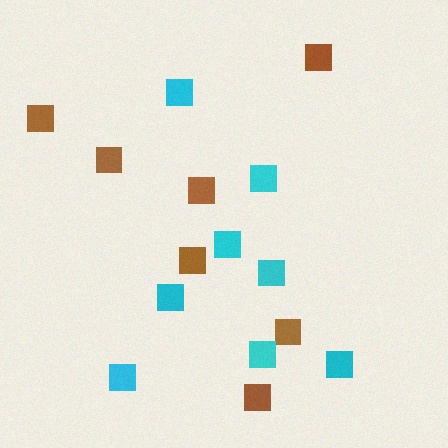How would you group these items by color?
There are 2 groups: one group of brown squares (7) and one group of cyan squares (8).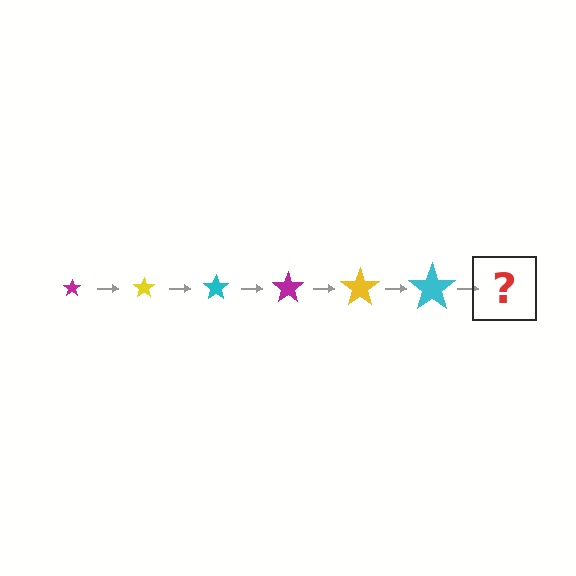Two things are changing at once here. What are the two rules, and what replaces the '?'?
The two rules are that the star grows larger each step and the color cycles through magenta, yellow, and cyan. The '?' should be a magenta star, larger than the previous one.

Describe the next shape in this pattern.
It should be a magenta star, larger than the previous one.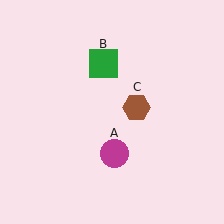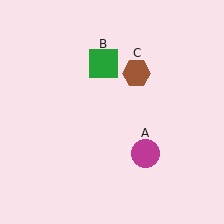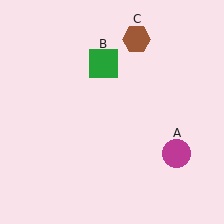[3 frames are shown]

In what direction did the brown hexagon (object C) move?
The brown hexagon (object C) moved up.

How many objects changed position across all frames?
2 objects changed position: magenta circle (object A), brown hexagon (object C).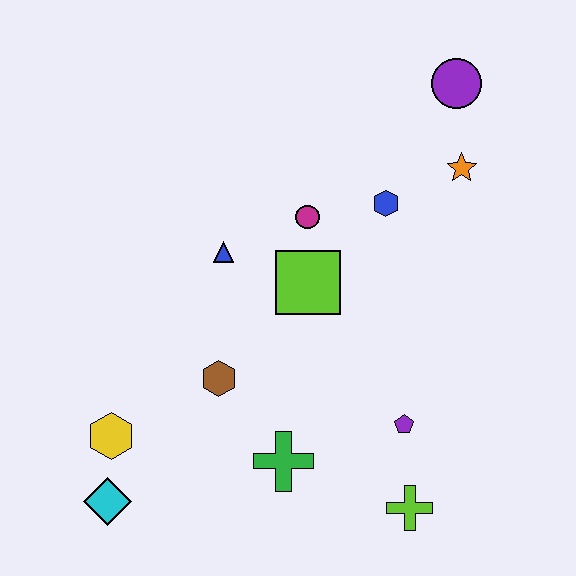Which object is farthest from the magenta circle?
The cyan diamond is farthest from the magenta circle.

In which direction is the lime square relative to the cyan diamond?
The lime square is above the cyan diamond.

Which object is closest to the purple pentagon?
The lime cross is closest to the purple pentagon.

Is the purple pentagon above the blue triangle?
No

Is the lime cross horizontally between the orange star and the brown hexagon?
Yes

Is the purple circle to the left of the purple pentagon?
No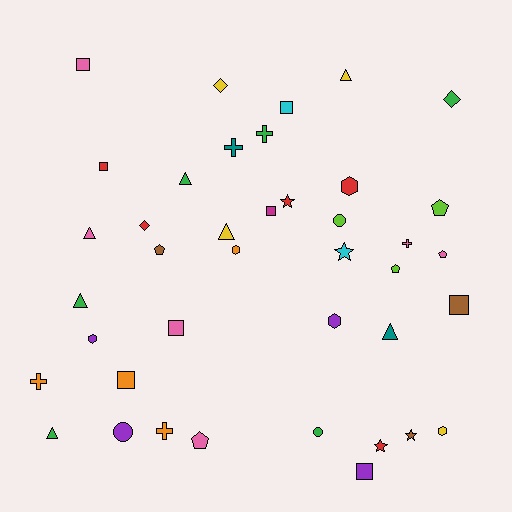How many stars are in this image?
There are 4 stars.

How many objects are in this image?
There are 40 objects.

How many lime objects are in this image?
There are 3 lime objects.